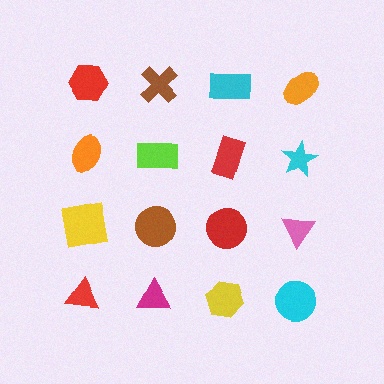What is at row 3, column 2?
A brown circle.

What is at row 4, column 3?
A yellow hexagon.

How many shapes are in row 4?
4 shapes.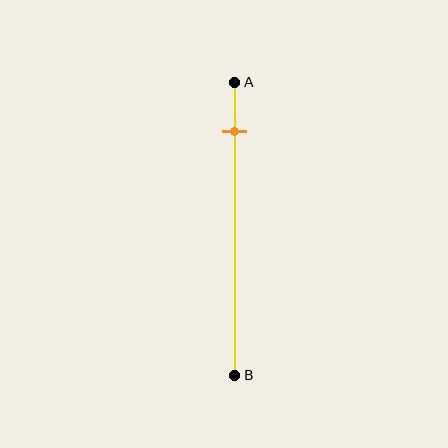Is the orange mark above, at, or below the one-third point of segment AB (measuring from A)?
The orange mark is above the one-third point of segment AB.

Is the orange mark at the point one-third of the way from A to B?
No, the mark is at about 15% from A, not at the 33% one-third point.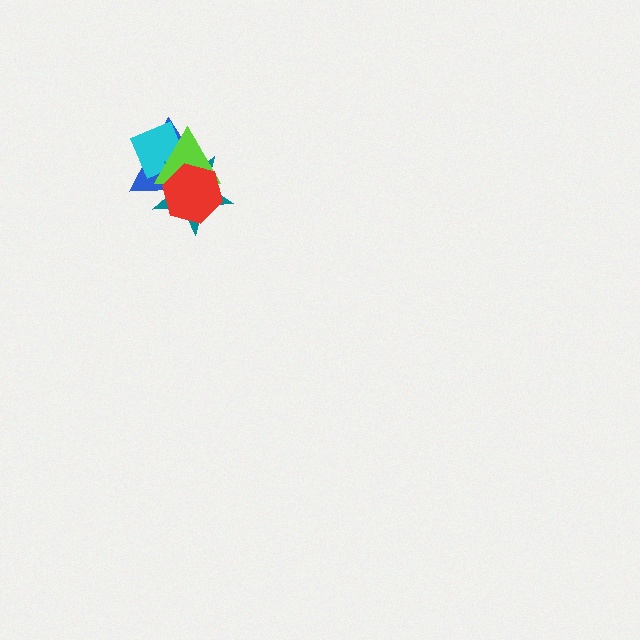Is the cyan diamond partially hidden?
Yes, it is partially covered by another shape.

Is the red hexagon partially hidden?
No, no other shape covers it.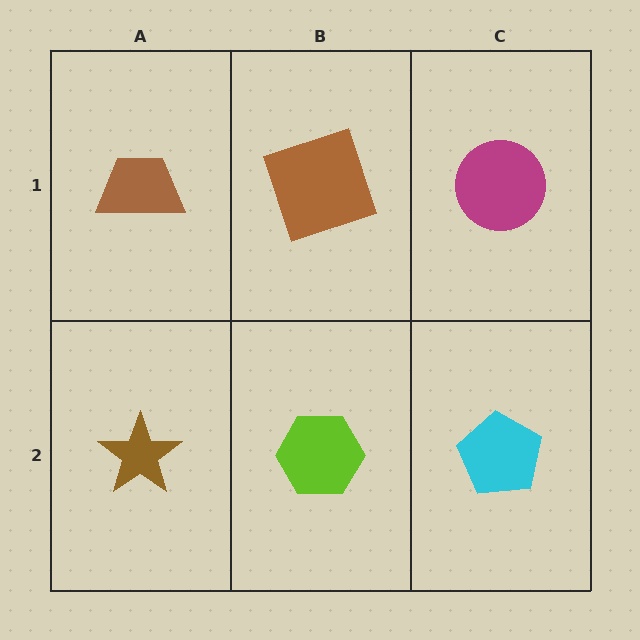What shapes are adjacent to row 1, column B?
A lime hexagon (row 2, column B), a brown trapezoid (row 1, column A), a magenta circle (row 1, column C).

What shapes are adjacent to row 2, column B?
A brown square (row 1, column B), a brown star (row 2, column A), a cyan pentagon (row 2, column C).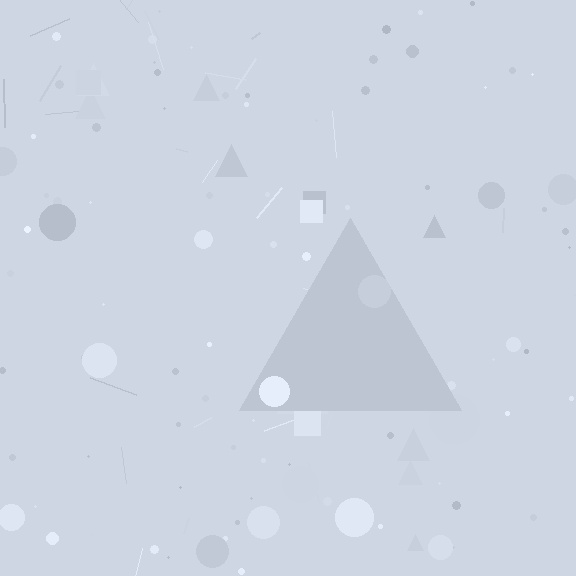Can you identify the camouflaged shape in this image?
The camouflaged shape is a triangle.